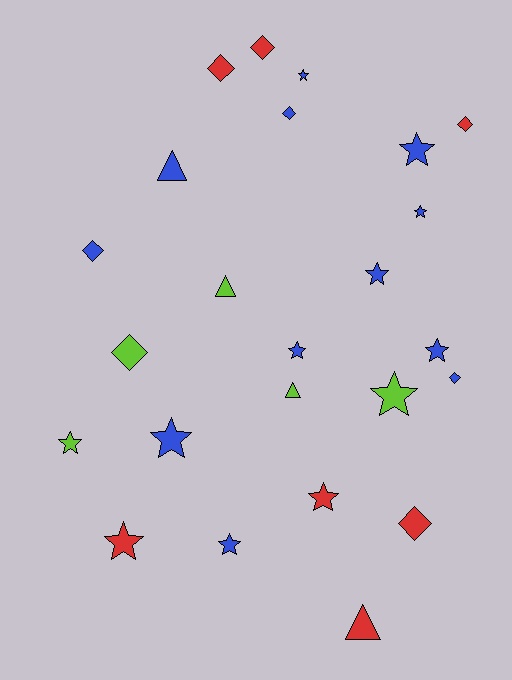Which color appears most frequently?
Blue, with 12 objects.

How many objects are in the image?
There are 24 objects.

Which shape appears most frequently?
Star, with 12 objects.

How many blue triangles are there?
There is 1 blue triangle.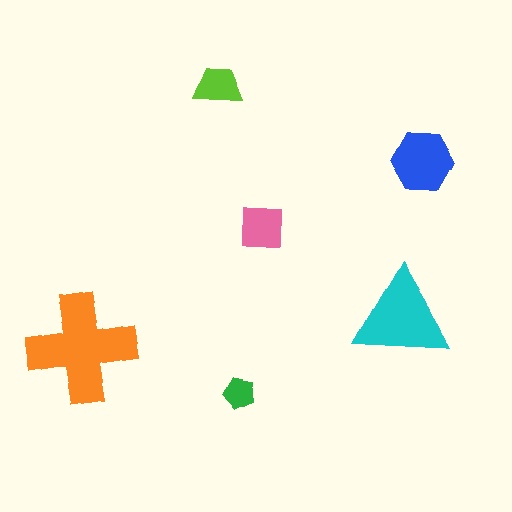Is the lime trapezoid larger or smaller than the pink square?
Smaller.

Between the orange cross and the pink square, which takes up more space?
The orange cross.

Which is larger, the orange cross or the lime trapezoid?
The orange cross.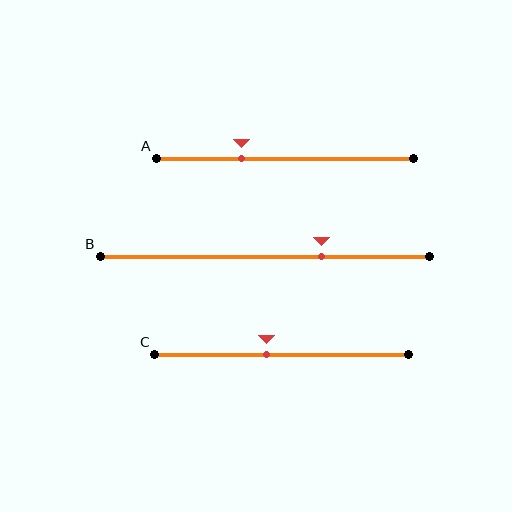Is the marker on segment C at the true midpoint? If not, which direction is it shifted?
No, the marker on segment C is shifted to the left by about 6% of the segment length.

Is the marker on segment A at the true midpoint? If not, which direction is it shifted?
No, the marker on segment A is shifted to the left by about 17% of the segment length.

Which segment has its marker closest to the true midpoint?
Segment C has its marker closest to the true midpoint.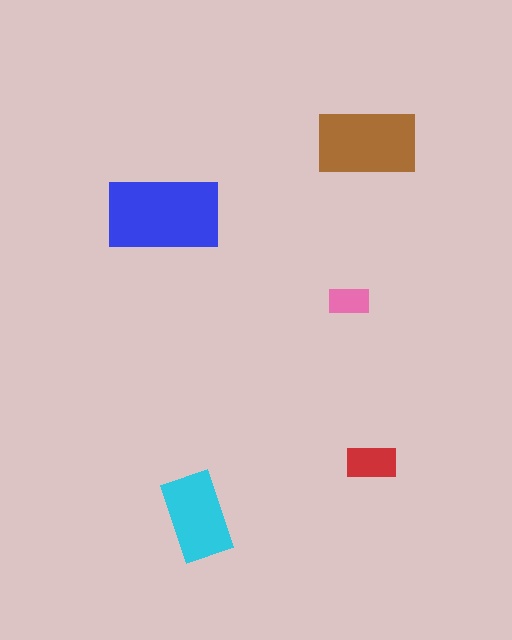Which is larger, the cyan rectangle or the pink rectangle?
The cyan one.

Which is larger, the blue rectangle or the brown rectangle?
The blue one.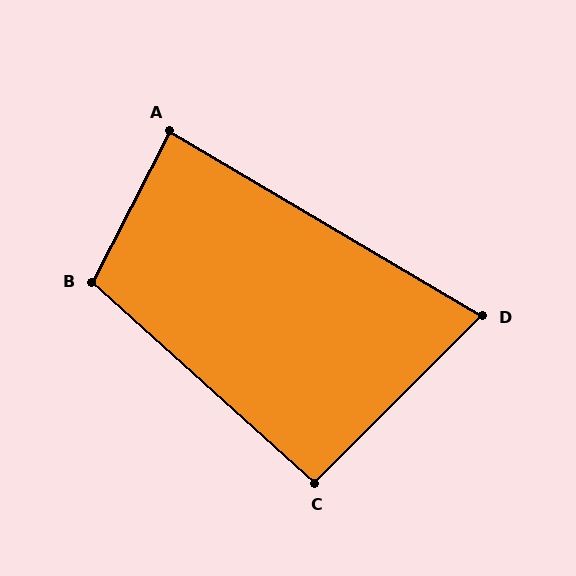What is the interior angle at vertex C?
Approximately 93 degrees (approximately right).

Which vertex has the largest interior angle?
B, at approximately 105 degrees.